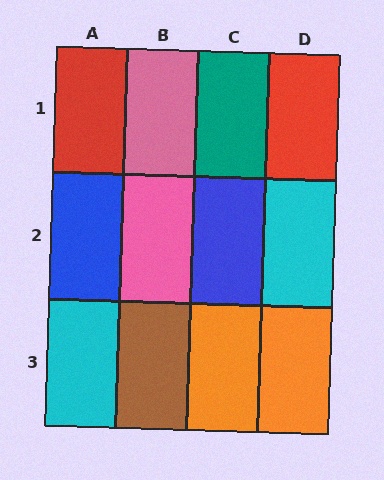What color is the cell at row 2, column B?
Pink.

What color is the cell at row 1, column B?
Pink.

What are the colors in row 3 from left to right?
Cyan, brown, orange, orange.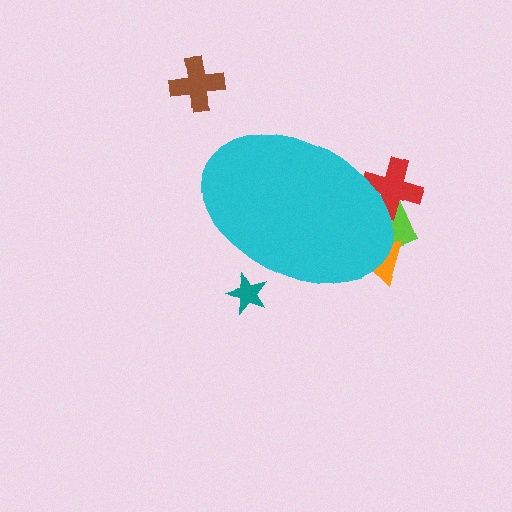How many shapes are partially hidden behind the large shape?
4 shapes are partially hidden.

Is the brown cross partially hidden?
No, the brown cross is fully visible.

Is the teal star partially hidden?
Yes, the teal star is partially hidden behind the cyan ellipse.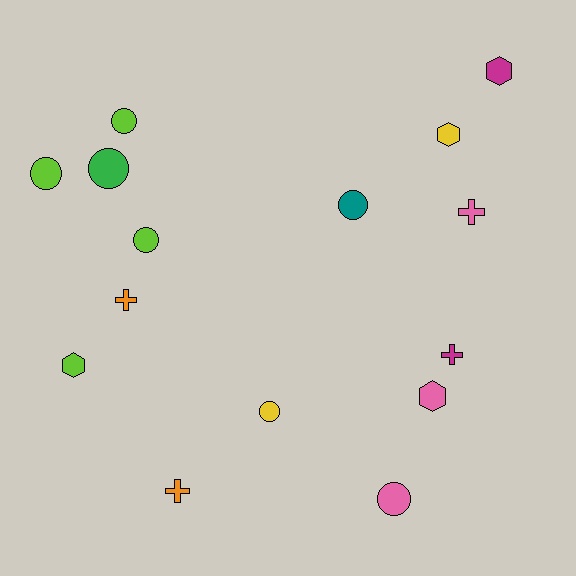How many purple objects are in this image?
There are no purple objects.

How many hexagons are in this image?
There are 4 hexagons.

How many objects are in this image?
There are 15 objects.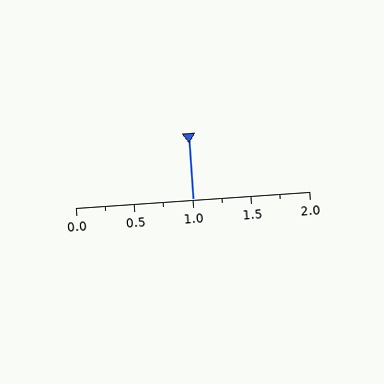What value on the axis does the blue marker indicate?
The marker indicates approximately 1.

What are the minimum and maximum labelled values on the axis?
The axis runs from 0.0 to 2.0.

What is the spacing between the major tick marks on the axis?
The major ticks are spaced 0.5 apart.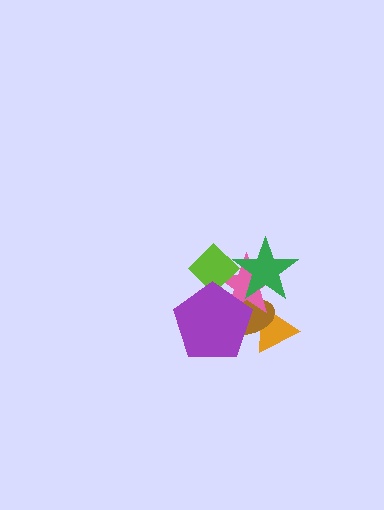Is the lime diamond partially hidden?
Yes, it is partially covered by another shape.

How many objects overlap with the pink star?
5 objects overlap with the pink star.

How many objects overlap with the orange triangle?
2 objects overlap with the orange triangle.